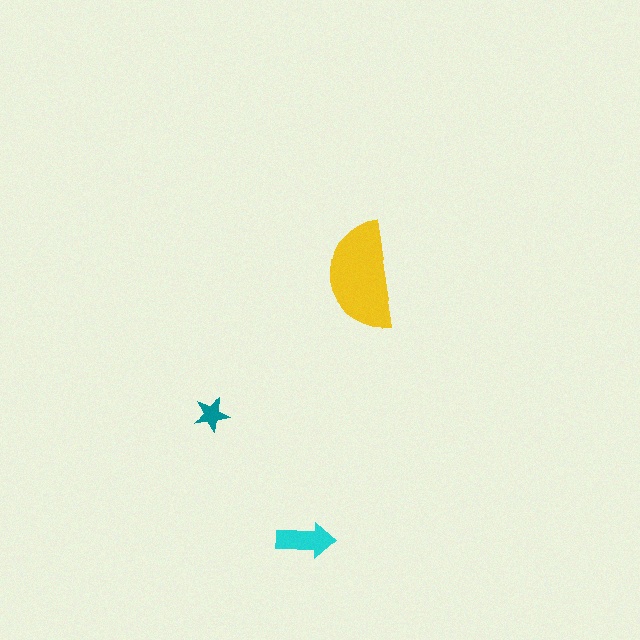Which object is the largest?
The yellow semicircle.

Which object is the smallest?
The teal star.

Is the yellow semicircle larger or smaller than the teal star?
Larger.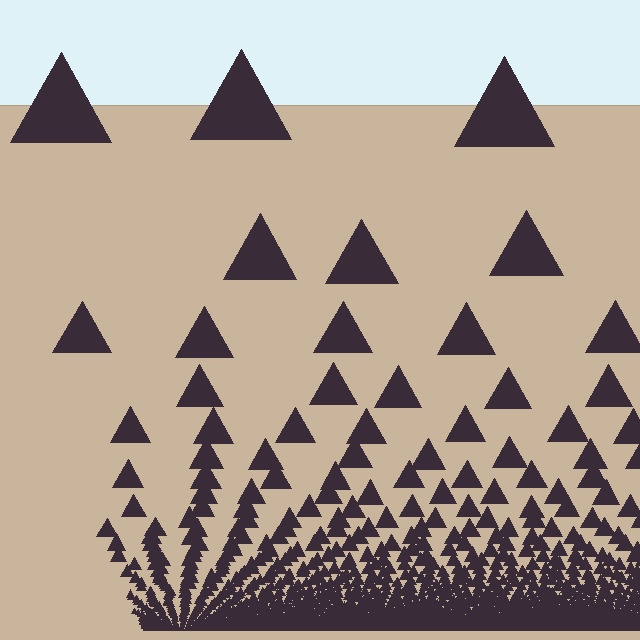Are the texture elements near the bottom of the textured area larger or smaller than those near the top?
Smaller. The gradient is inverted — elements near the bottom are smaller and denser.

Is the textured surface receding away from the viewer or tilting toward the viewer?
The surface appears to tilt toward the viewer. Texture elements get larger and sparser toward the top.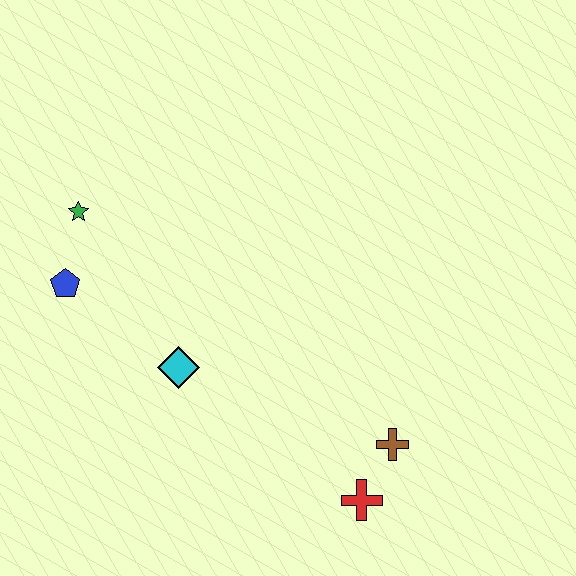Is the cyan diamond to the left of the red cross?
Yes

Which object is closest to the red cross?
The brown cross is closest to the red cross.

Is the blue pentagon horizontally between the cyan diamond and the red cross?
No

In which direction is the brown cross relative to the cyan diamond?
The brown cross is to the right of the cyan diamond.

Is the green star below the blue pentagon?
No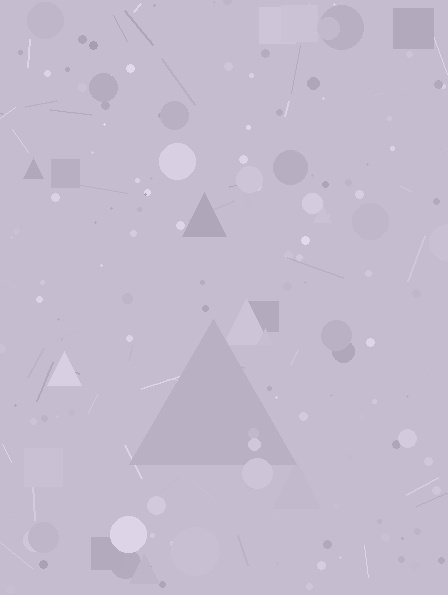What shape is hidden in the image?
A triangle is hidden in the image.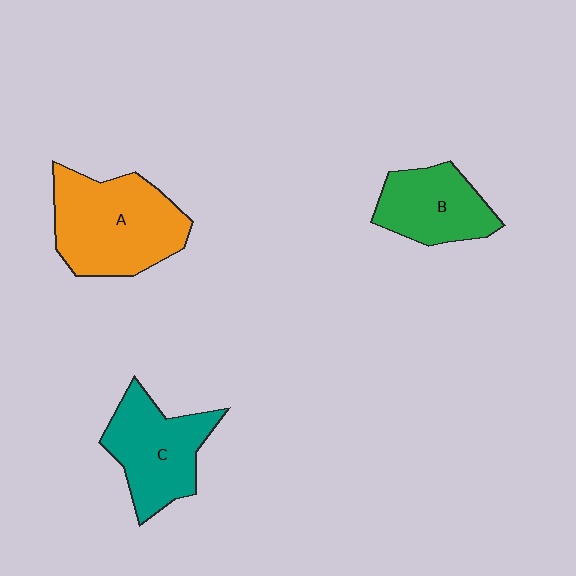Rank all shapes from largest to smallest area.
From largest to smallest: A (orange), C (teal), B (green).